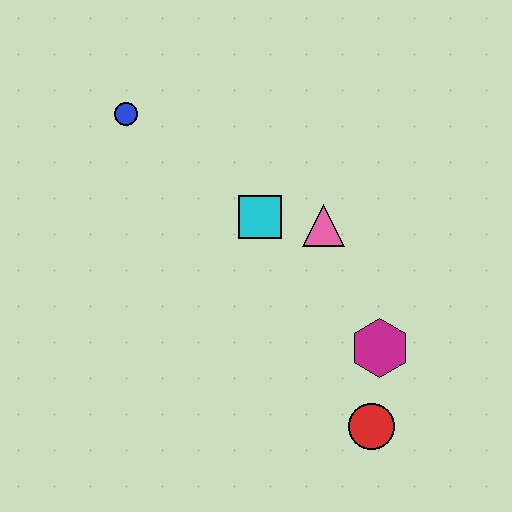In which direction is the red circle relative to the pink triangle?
The red circle is below the pink triangle.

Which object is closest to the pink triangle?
The cyan square is closest to the pink triangle.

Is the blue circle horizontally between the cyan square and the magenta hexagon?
No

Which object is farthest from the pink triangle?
The blue circle is farthest from the pink triangle.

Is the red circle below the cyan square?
Yes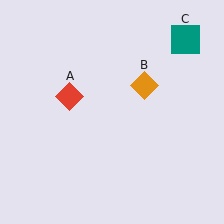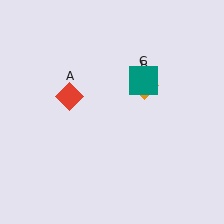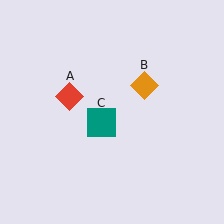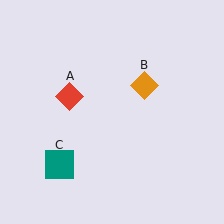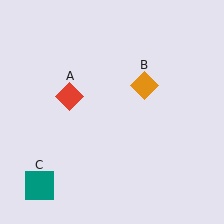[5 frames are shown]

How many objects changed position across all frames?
1 object changed position: teal square (object C).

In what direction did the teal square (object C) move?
The teal square (object C) moved down and to the left.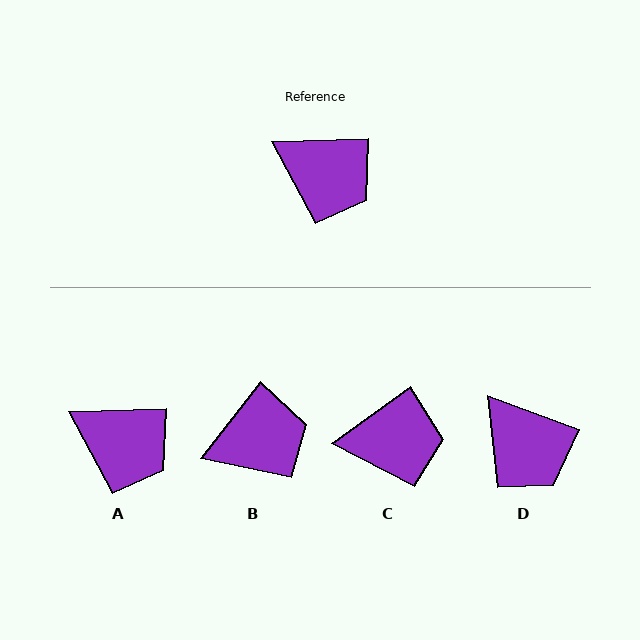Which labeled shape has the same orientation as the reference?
A.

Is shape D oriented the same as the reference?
No, it is off by about 22 degrees.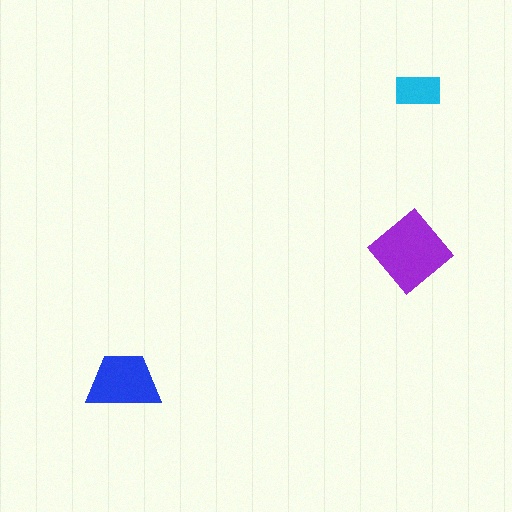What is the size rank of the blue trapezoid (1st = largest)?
2nd.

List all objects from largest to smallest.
The purple diamond, the blue trapezoid, the cyan rectangle.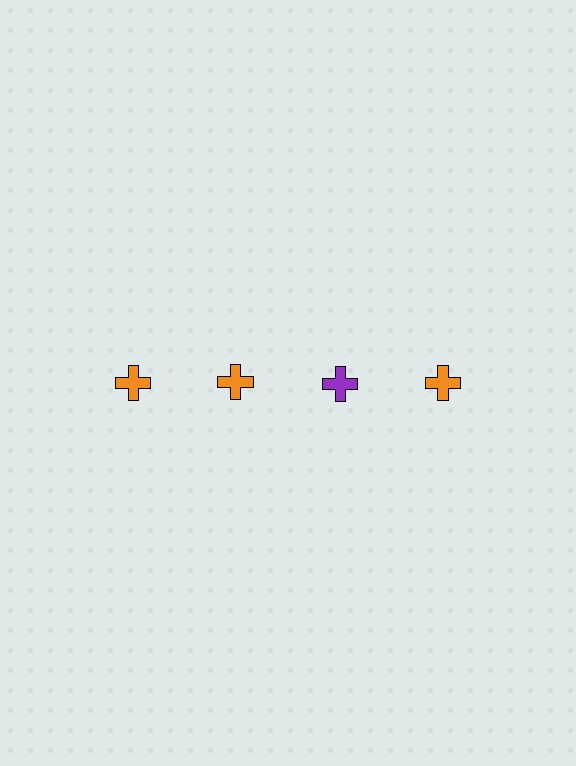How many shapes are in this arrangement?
There are 4 shapes arranged in a grid pattern.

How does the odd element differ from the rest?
It has a different color: purple instead of orange.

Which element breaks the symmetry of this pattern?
The purple cross in the top row, center column breaks the symmetry. All other shapes are orange crosses.